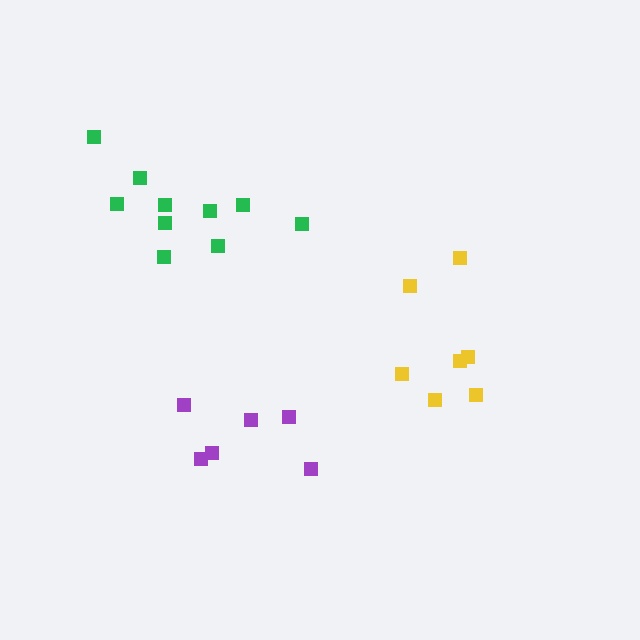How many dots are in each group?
Group 1: 10 dots, Group 2: 6 dots, Group 3: 7 dots (23 total).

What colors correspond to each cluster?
The clusters are colored: green, purple, yellow.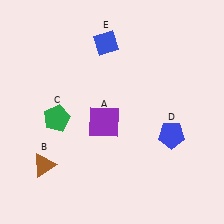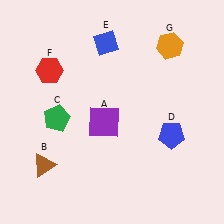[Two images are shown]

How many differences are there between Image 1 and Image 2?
There are 2 differences between the two images.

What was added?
A red hexagon (F), an orange hexagon (G) were added in Image 2.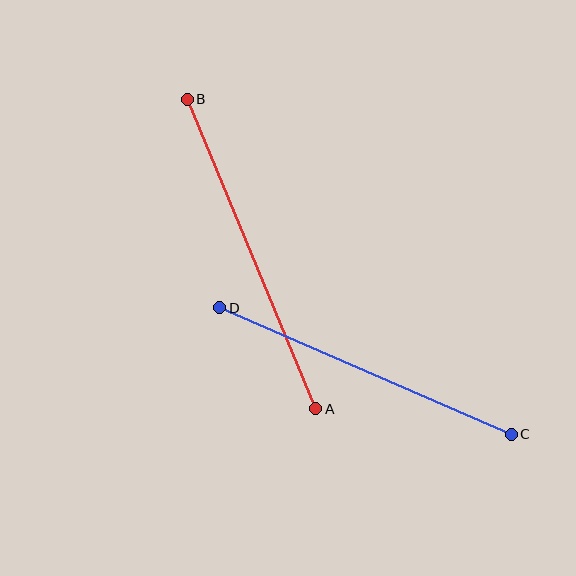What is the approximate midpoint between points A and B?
The midpoint is at approximately (251, 254) pixels.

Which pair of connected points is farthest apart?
Points A and B are farthest apart.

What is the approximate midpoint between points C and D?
The midpoint is at approximately (366, 371) pixels.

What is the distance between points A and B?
The distance is approximately 335 pixels.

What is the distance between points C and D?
The distance is approximately 318 pixels.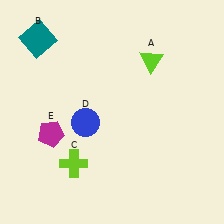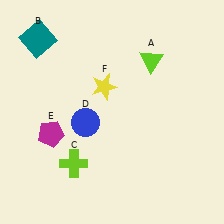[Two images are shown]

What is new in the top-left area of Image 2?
A yellow star (F) was added in the top-left area of Image 2.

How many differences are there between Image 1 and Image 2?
There is 1 difference between the two images.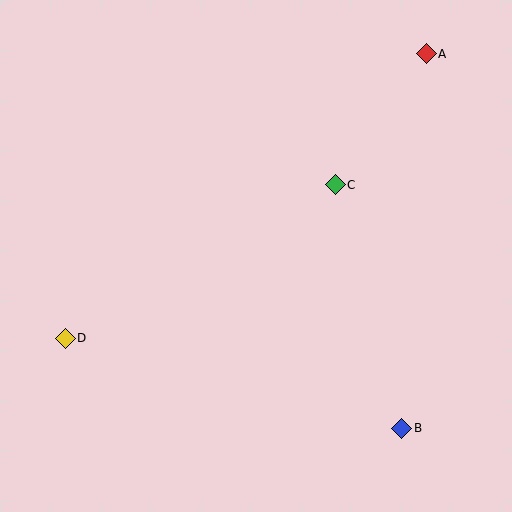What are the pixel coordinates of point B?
Point B is at (402, 428).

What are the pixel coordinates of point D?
Point D is at (65, 338).